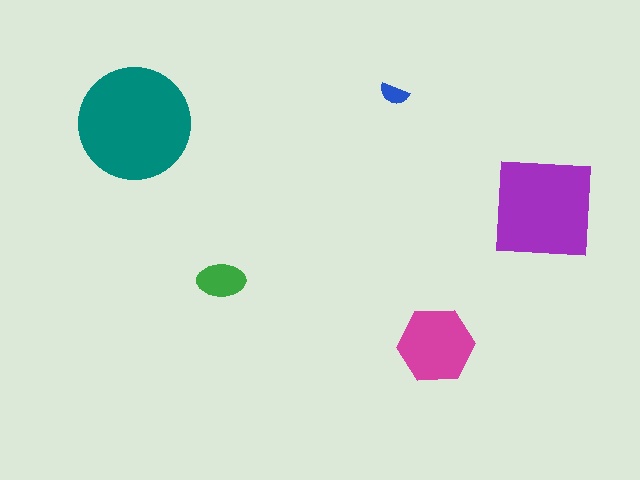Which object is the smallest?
The blue semicircle.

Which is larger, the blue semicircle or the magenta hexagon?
The magenta hexagon.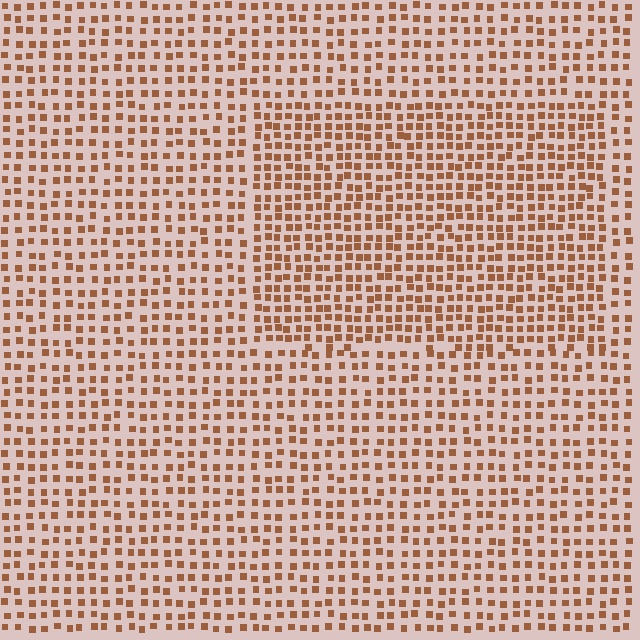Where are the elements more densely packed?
The elements are more densely packed inside the rectangle boundary.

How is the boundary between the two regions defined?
The boundary is defined by a change in element density (approximately 1.5x ratio). All elements are the same color, size, and shape.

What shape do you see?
I see a rectangle.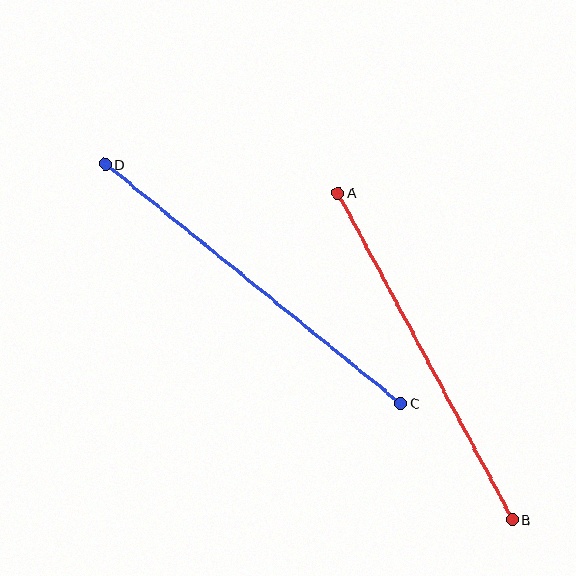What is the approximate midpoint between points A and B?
The midpoint is at approximately (425, 356) pixels.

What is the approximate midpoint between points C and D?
The midpoint is at approximately (253, 284) pixels.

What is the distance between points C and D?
The distance is approximately 380 pixels.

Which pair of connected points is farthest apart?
Points C and D are farthest apart.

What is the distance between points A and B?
The distance is approximately 370 pixels.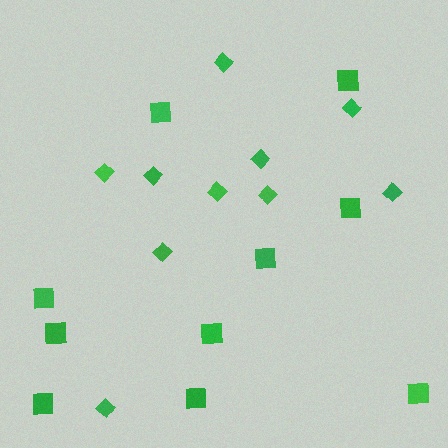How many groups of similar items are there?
There are 2 groups: one group of diamonds (10) and one group of squares (10).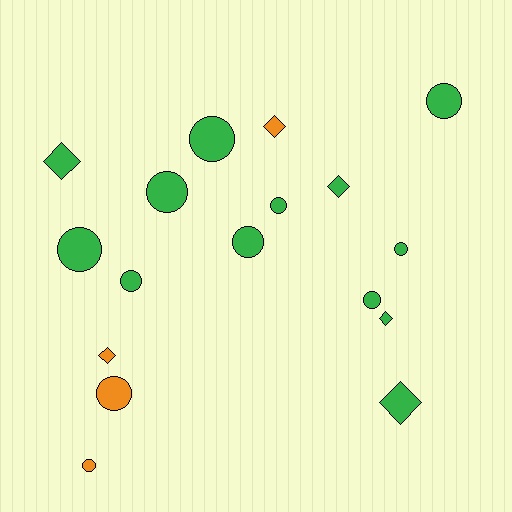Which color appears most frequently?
Green, with 13 objects.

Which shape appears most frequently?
Circle, with 11 objects.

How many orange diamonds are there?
There are 2 orange diamonds.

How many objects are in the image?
There are 17 objects.